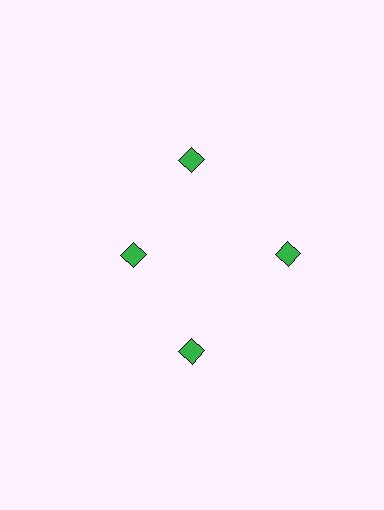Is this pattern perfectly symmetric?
No. The 4 green diamonds are arranged in a ring, but one element near the 9 o'clock position is pulled inward toward the center, breaking the 4-fold rotational symmetry.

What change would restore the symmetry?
The symmetry would be restored by moving it outward, back onto the ring so that all 4 diamonds sit at equal angles and equal distance from the center.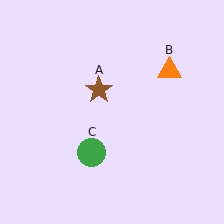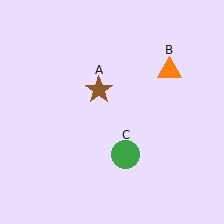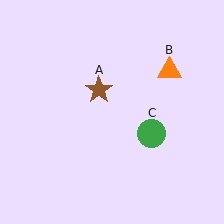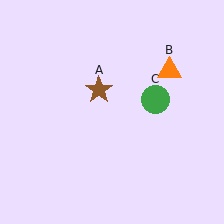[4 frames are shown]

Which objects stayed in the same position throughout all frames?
Brown star (object A) and orange triangle (object B) remained stationary.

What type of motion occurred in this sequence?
The green circle (object C) rotated counterclockwise around the center of the scene.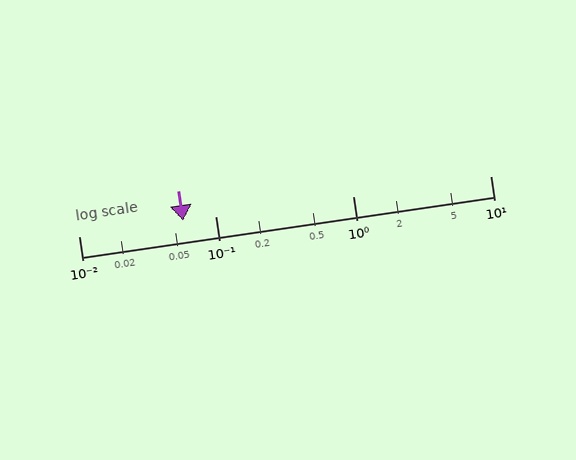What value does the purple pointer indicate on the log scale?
The pointer indicates approximately 0.058.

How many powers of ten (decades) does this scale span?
The scale spans 3 decades, from 0.01 to 10.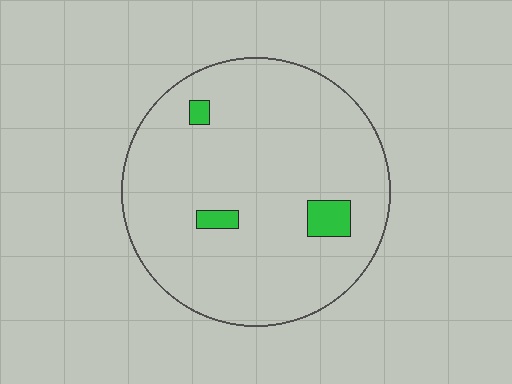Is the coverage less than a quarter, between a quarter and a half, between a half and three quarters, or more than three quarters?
Less than a quarter.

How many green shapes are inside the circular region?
3.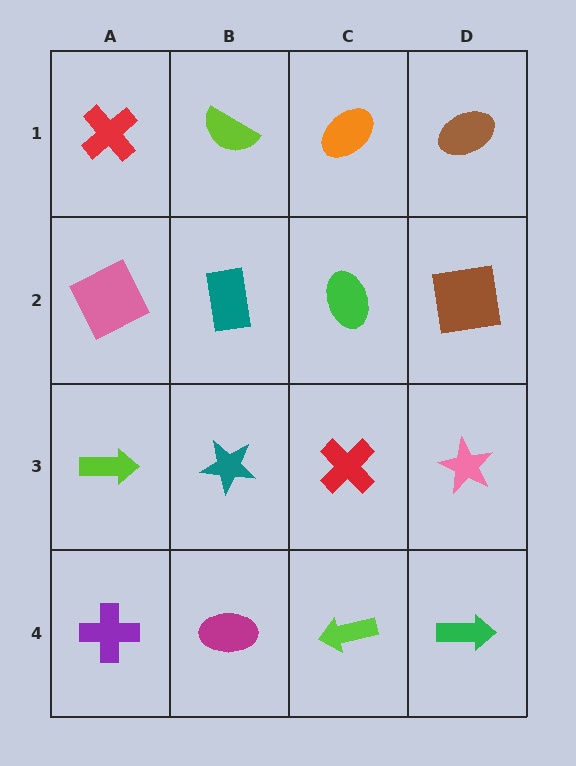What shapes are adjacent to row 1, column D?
A brown square (row 2, column D), an orange ellipse (row 1, column C).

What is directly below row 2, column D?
A pink star.